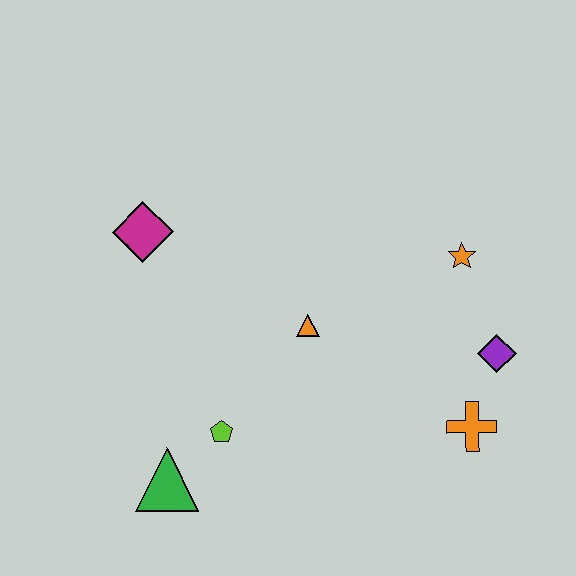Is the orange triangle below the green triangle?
No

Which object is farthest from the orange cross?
The magenta diamond is farthest from the orange cross.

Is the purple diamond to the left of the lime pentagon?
No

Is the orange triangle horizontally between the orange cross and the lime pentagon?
Yes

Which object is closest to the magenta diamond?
The orange triangle is closest to the magenta diamond.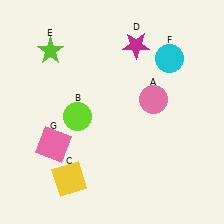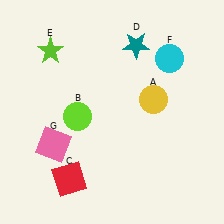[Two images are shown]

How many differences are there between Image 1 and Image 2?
There are 3 differences between the two images.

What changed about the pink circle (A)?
In Image 1, A is pink. In Image 2, it changed to yellow.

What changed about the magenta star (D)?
In Image 1, D is magenta. In Image 2, it changed to teal.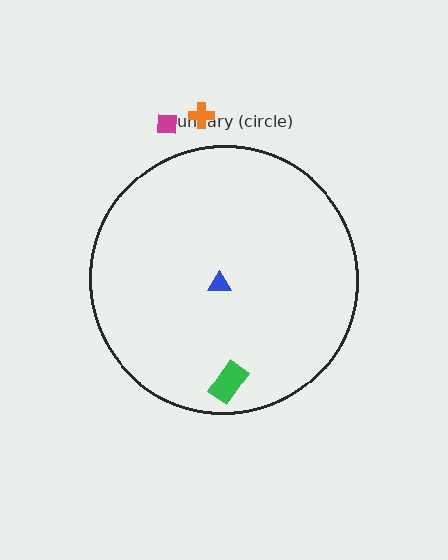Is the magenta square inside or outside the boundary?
Outside.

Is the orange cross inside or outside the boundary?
Outside.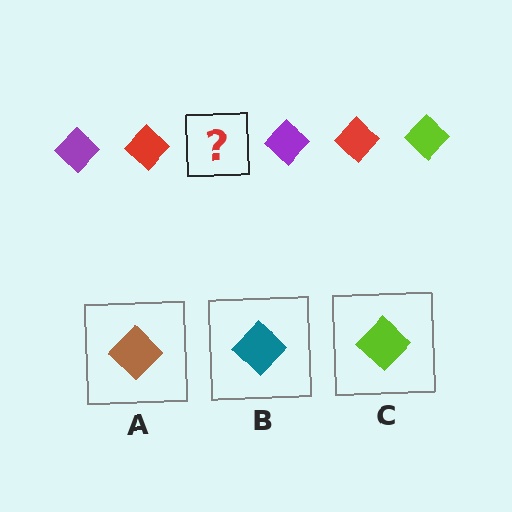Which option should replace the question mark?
Option C.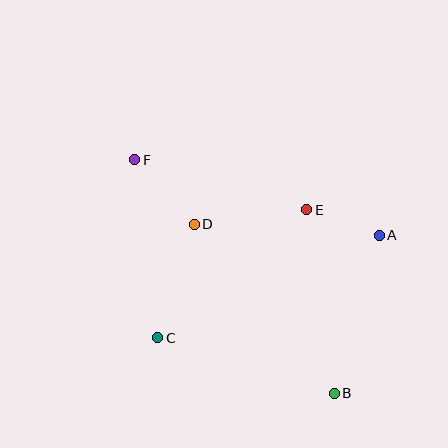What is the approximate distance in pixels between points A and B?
The distance between A and B is approximately 164 pixels.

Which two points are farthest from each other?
Points B and F are farthest from each other.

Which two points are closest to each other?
Points A and E are closest to each other.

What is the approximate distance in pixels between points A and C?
The distance between A and C is approximately 244 pixels.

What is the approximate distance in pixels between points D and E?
The distance between D and E is approximately 114 pixels.